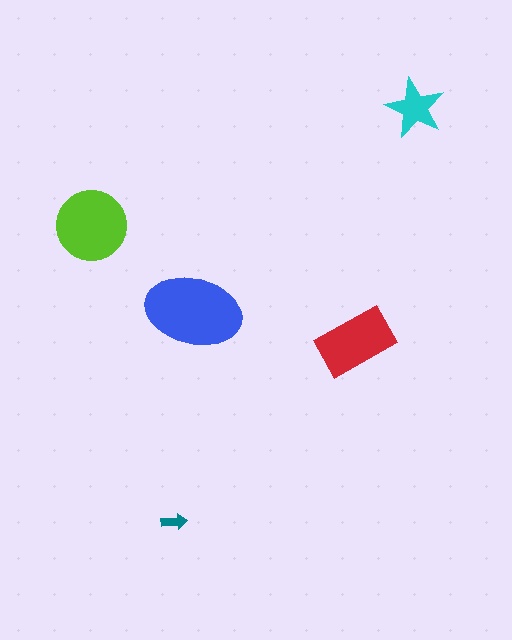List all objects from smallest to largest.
The teal arrow, the cyan star, the red rectangle, the lime circle, the blue ellipse.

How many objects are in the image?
There are 5 objects in the image.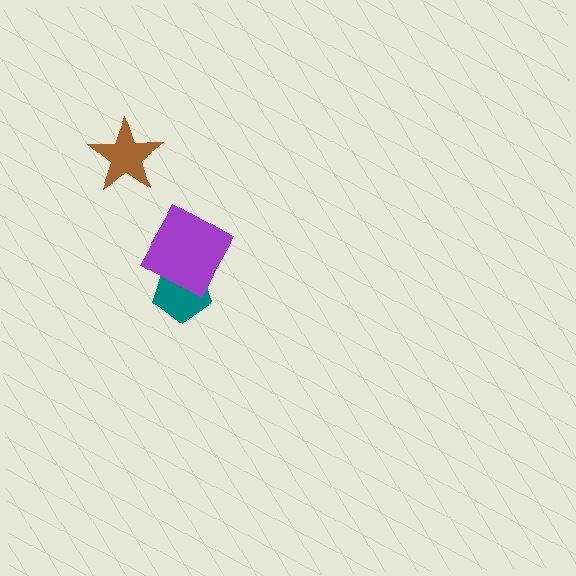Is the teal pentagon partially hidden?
Yes, it is partially covered by another shape.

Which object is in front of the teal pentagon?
The purple diamond is in front of the teal pentagon.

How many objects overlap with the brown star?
0 objects overlap with the brown star.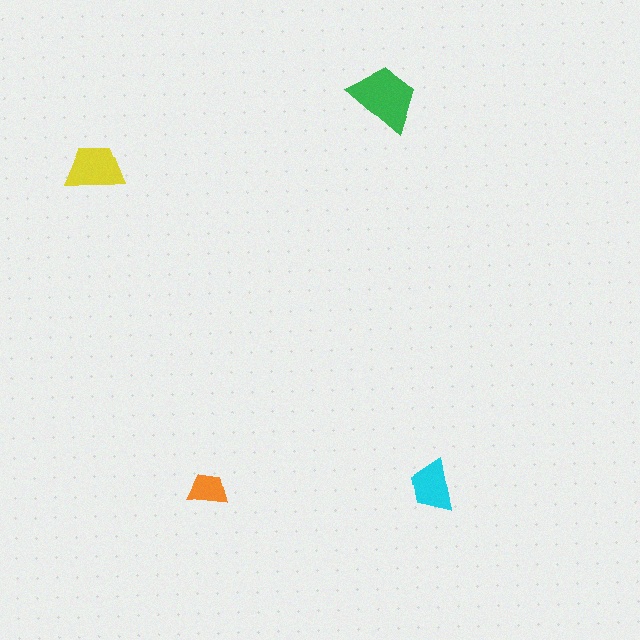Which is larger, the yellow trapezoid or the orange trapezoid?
The yellow one.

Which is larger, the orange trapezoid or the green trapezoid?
The green one.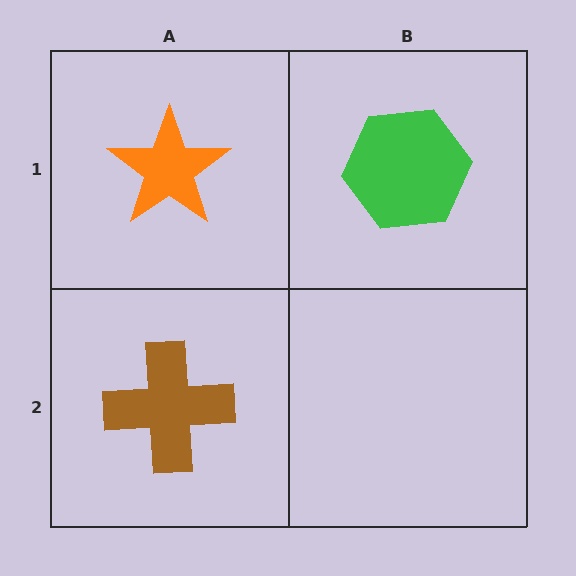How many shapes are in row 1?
2 shapes.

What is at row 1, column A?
An orange star.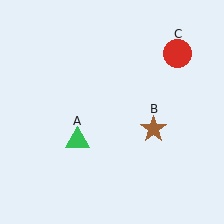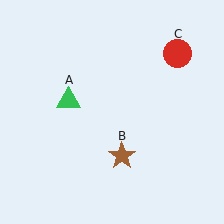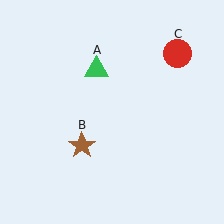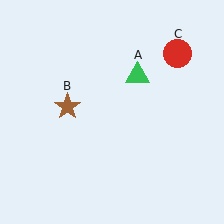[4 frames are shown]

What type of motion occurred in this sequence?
The green triangle (object A), brown star (object B) rotated clockwise around the center of the scene.